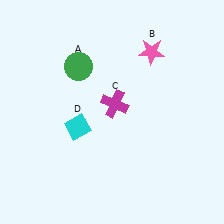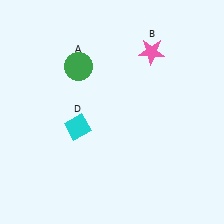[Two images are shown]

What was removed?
The magenta cross (C) was removed in Image 2.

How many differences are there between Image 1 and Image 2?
There is 1 difference between the two images.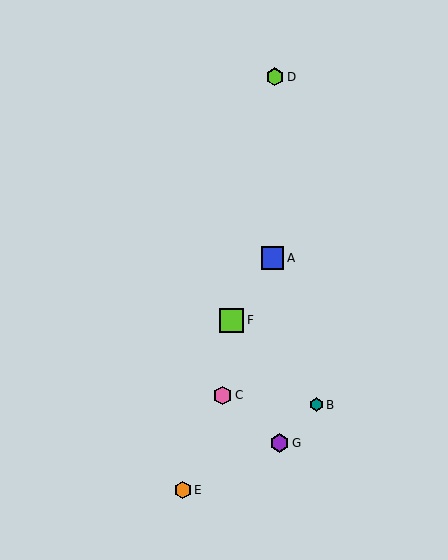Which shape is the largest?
The lime square (labeled F) is the largest.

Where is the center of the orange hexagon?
The center of the orange hexagon is at (183, 490).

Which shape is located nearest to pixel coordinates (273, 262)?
The blue square (labeled A) at (272, 258) is nearest to that location.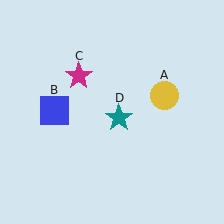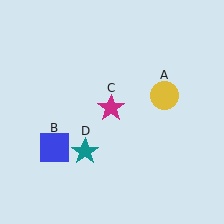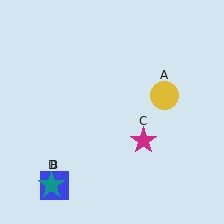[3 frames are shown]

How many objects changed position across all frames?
3 objects changed position: blue square (object B), magenta star (object C), teal star (object D).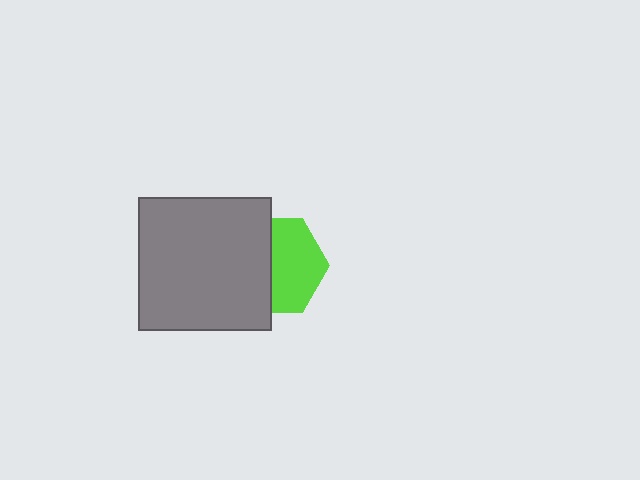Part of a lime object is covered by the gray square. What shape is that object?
It is a hexagon.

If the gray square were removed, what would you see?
You would see the complete lime hexagon.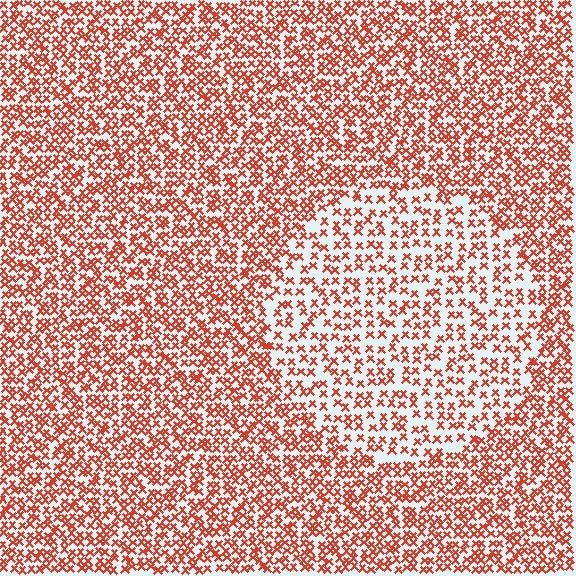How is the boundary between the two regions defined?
The boundary is defined by a change in element density (approximately 1.8x ratio). All elements are the same color, size, and shape.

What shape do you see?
I see a circle.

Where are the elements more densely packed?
The elements are more densely packed outside the circle boundary.